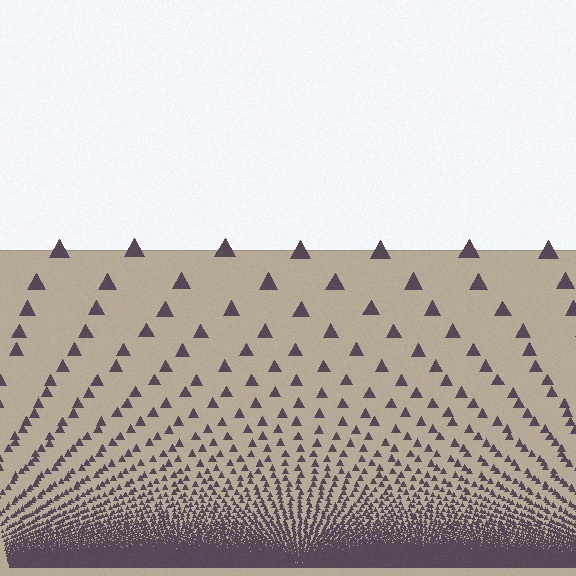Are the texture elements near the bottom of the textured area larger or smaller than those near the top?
Smaller. The gradient is inverted — elements near the bottom are smaller and denser.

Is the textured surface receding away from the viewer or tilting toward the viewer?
The surface appears to tilt toward the viewer. Texture elements get larger and sparser toward the top.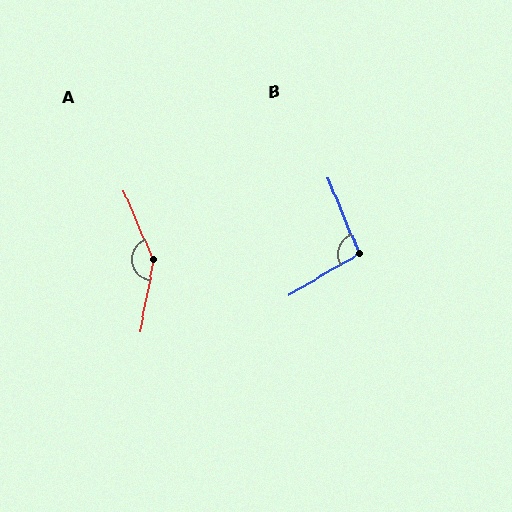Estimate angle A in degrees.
Approximately 146 degrees.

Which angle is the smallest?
B, at approximately 98 degrees.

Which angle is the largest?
A, at approximately 146 degrees.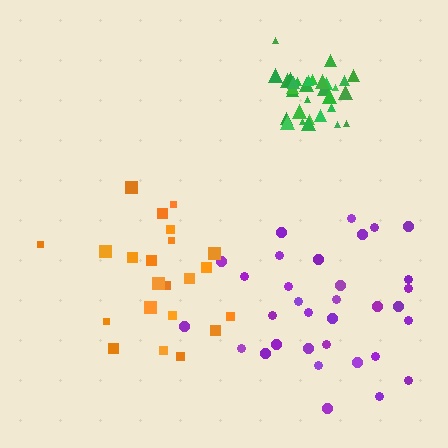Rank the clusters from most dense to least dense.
green, orange, purple.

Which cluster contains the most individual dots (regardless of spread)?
Purple (33).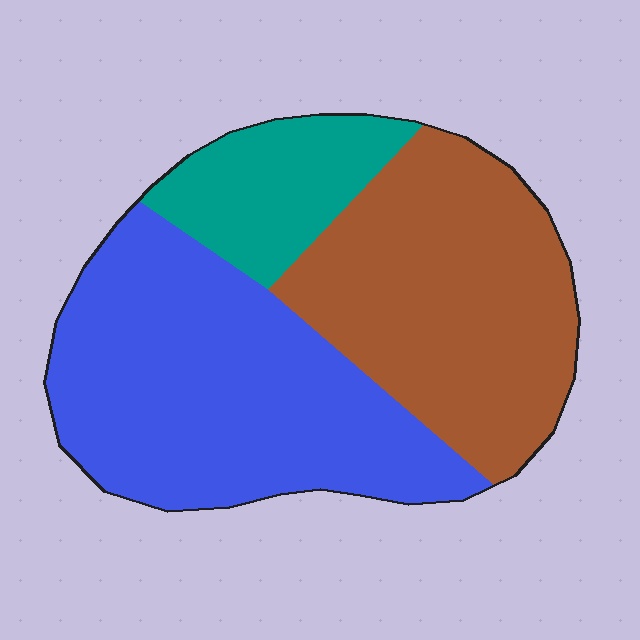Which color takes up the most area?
Blue, at roughly 45%.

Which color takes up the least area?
Teal, at roughly 15%.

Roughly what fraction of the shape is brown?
Brown covers roughly 40% of the shape.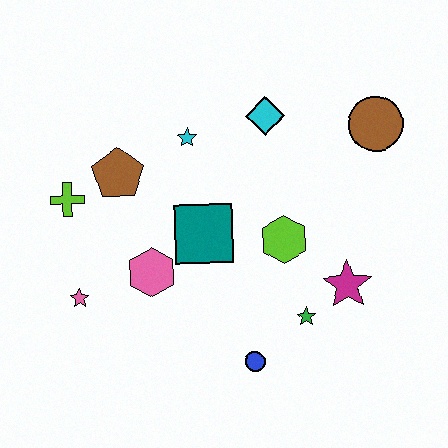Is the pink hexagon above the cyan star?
No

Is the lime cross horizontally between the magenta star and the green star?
No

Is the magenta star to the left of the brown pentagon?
No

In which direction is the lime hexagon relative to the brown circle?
The lime hexagon is below the brown circle.